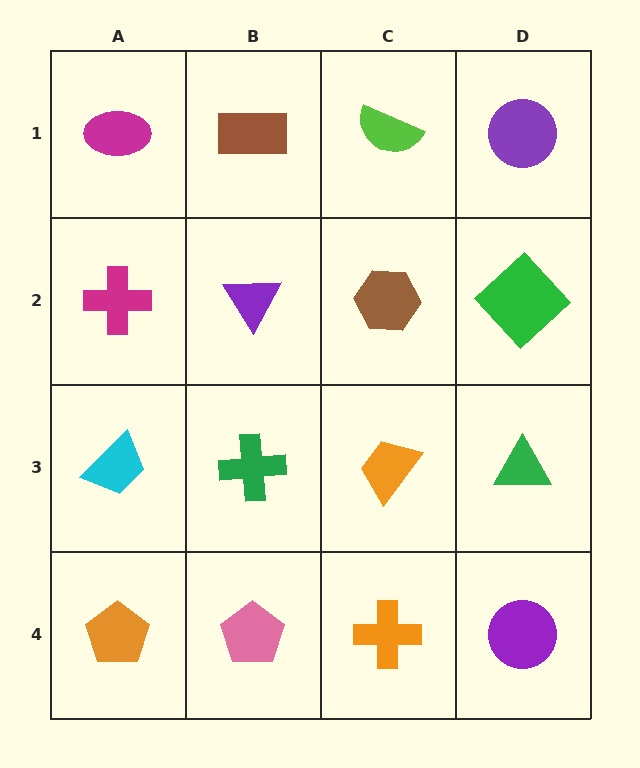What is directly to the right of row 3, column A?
A green cross.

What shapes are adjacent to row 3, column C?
A brown hexagon (row 2, column C), an orange cross (row 4, column C), a green cross (row 3, column B), a green triangle (row 3, column D).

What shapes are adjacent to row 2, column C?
A lime semicircle (row 1, column C), an orange trapezoid (row 3, column C), a purple triangle (row 2, column B), a green diamond (row 2, column D).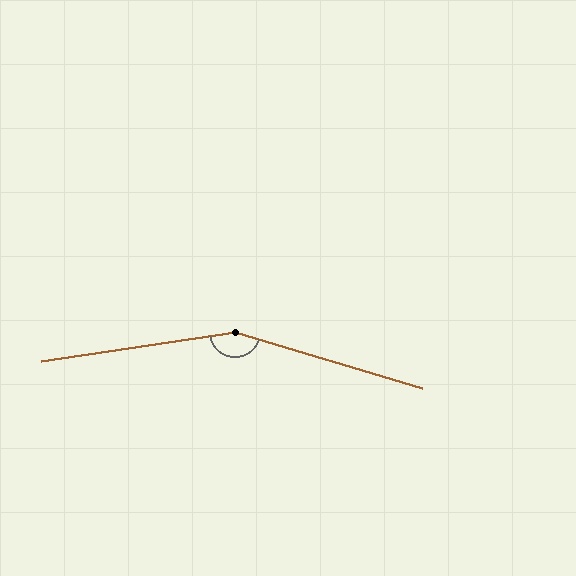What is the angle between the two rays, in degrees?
Approximately 155 degrees.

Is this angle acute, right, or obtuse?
It is obtuse.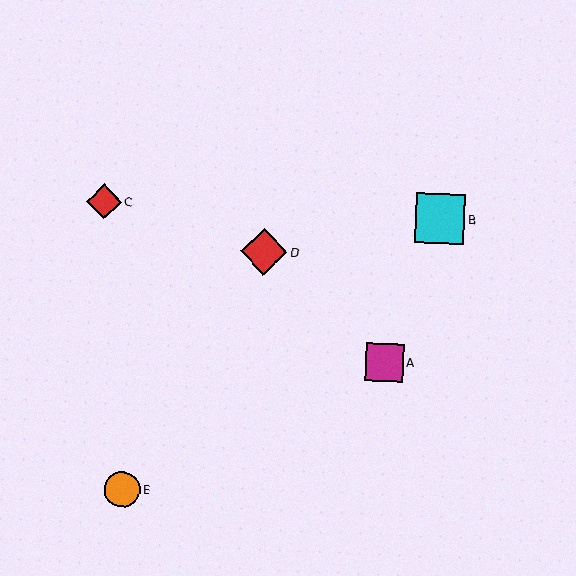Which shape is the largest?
The cyan square (labeled B) is the largest.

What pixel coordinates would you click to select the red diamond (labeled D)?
Click at (264, 252) to select the red diamond D.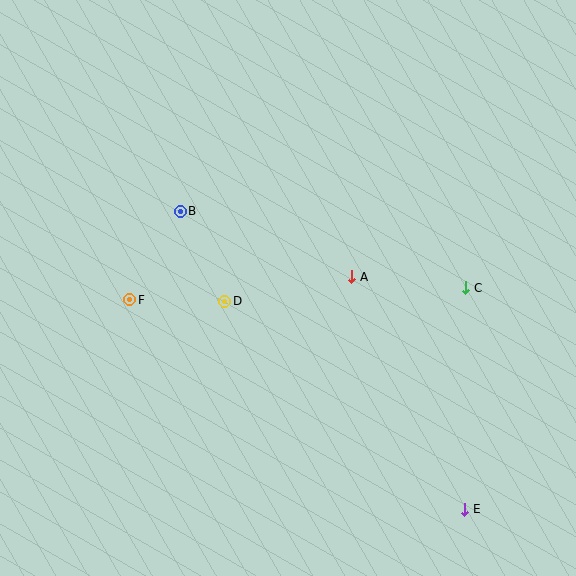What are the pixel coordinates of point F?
Point F is at (130, 300).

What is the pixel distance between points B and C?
The distance between B and C is 296 pixels.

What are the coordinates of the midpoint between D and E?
The midpoint between D and E is at (345, 405).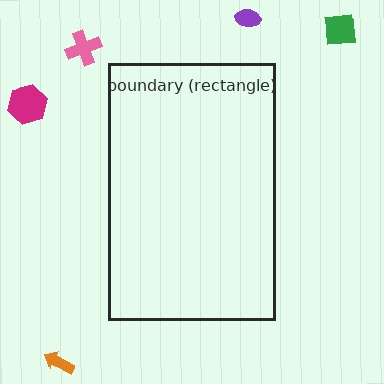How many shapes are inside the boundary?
0 inside, 5 outside.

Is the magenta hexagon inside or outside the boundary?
Outside.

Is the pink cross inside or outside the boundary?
Outside.